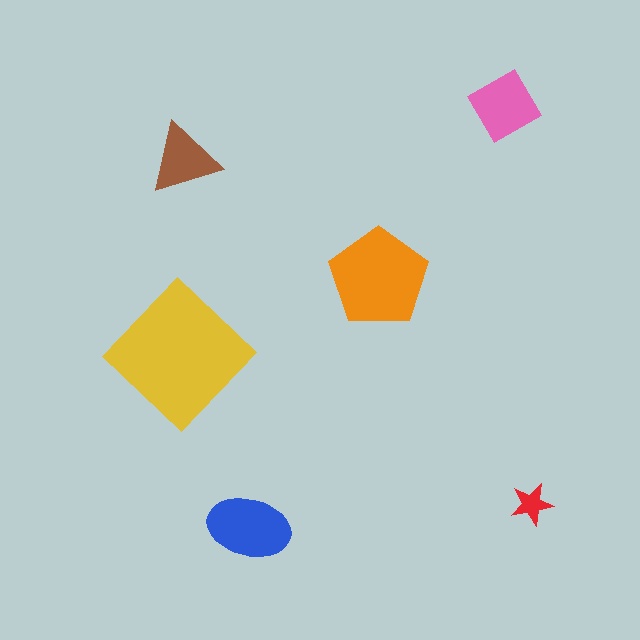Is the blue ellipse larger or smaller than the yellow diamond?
Smaller.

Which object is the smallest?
The red star.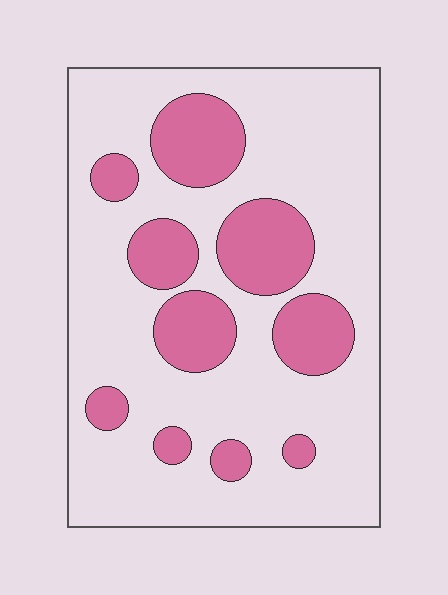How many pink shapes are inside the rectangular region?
10.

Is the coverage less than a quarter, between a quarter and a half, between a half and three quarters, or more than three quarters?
Between a quarter and a half.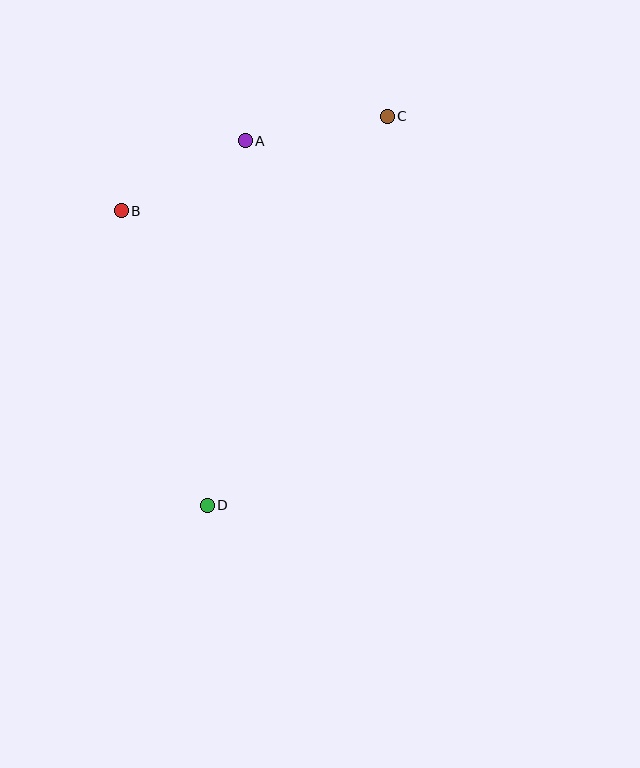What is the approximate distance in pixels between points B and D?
The distance between B and D is approximately 307 pixels.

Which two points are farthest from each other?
Points C and D are farthest from each other.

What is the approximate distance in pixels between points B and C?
The distance between B and C is approximately 282 pixels.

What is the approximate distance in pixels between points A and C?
The distance between A and C is approximately 144 pixels.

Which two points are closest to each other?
Points A and B are closest to each other.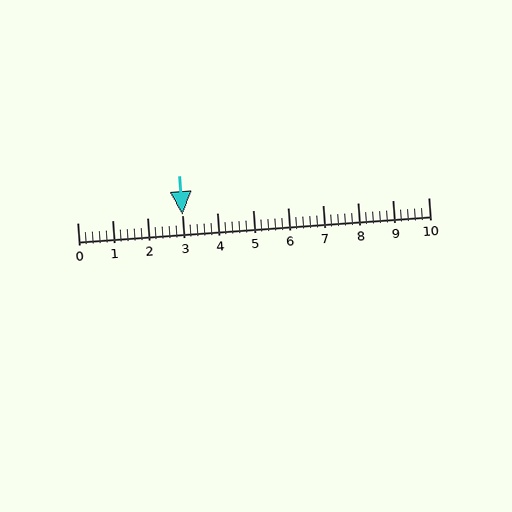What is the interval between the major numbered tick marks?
The major tick marks are spaced 1 units apart.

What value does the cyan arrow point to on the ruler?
The cyan arrow points to approximately 3.0.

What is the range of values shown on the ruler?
The ruler shows values from 0 to 10.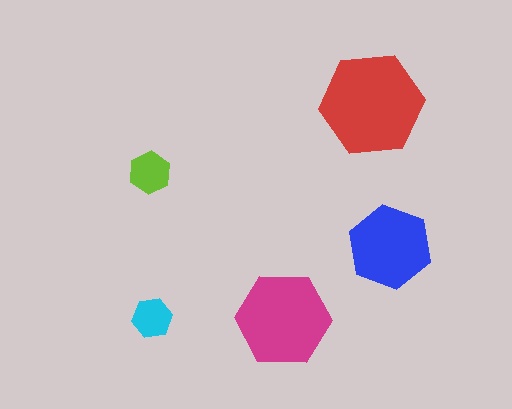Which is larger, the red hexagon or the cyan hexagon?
The red one.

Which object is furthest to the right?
The blue hexagon is rightmost.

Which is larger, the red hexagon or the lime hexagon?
The red one.